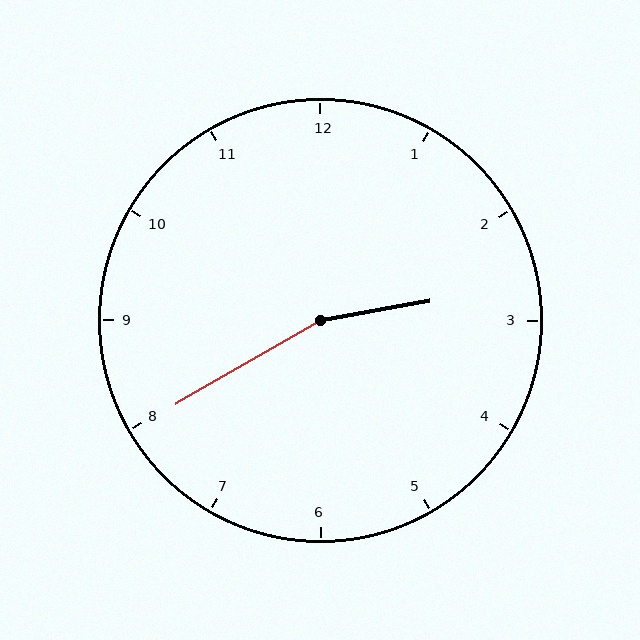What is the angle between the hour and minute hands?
Approximately 160 degrees.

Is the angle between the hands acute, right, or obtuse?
It is obtuse.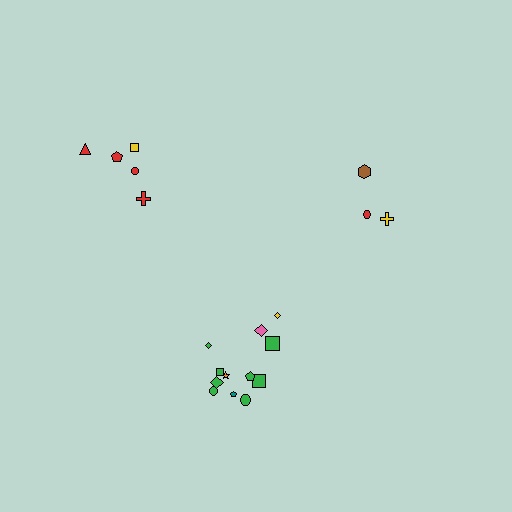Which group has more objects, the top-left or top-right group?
The top-left group.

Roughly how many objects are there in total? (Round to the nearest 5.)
Roughly 20 objects in total.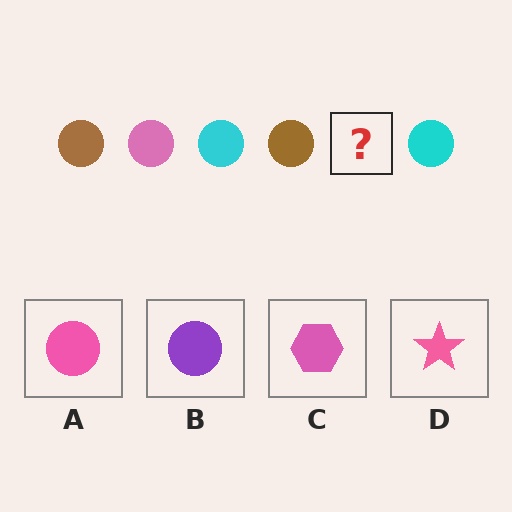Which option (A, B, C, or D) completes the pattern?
A.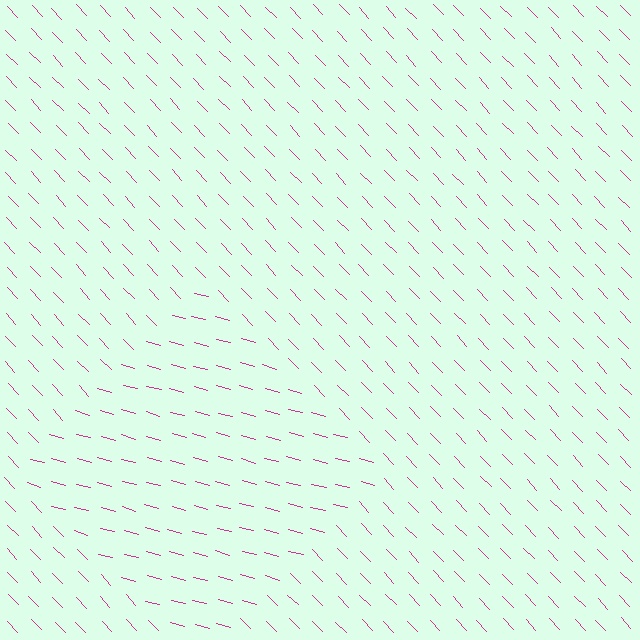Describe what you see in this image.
The image is filled with small magenta line segments. A diamond region in the image has lines oriented differently from the surrounding lines, creating a visible texture boundary.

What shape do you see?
I see a diamond.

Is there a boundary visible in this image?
Yes, there is a texture boundary formed by a change in line orientation.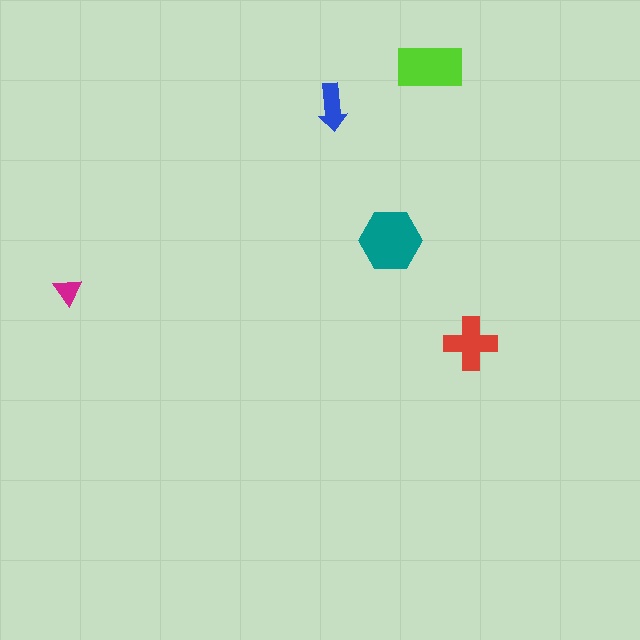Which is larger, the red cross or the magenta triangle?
The red cross.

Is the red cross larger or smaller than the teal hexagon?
Smaller.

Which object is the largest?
The teal hexagon.